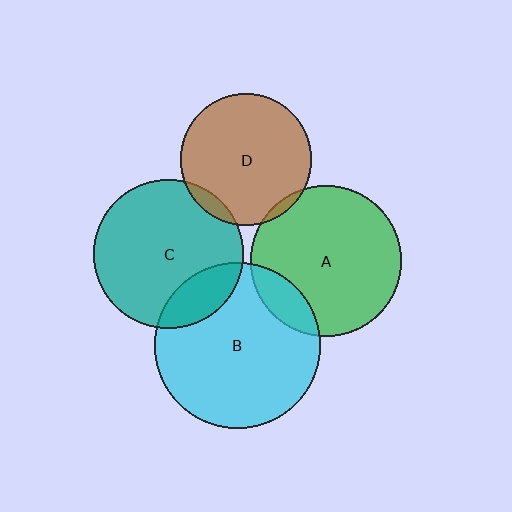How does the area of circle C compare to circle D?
Approximately 1.3 times.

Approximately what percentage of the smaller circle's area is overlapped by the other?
Approximately 15%.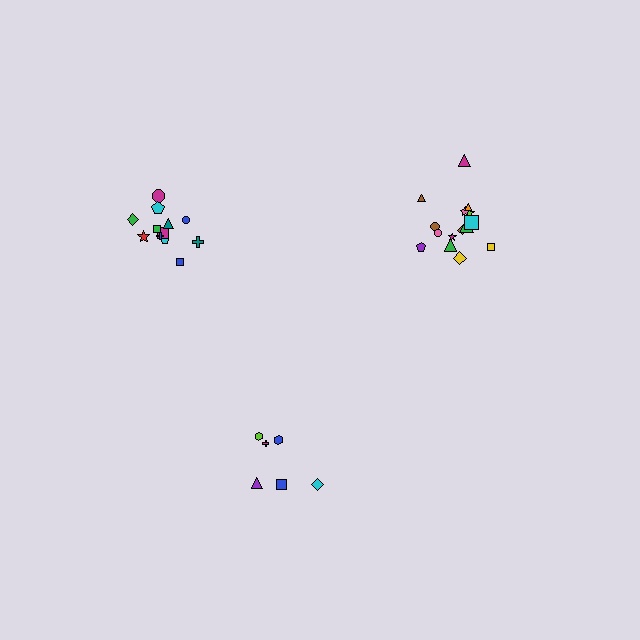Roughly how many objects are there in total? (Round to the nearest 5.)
Roughly 35 objects in total.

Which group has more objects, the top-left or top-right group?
The top-right group.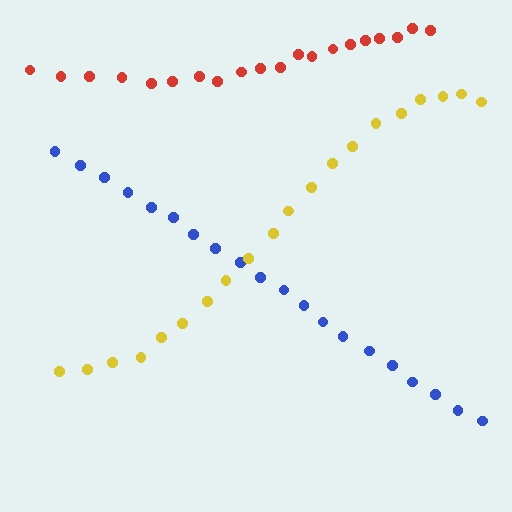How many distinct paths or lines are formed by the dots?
There are 3 distinct paths.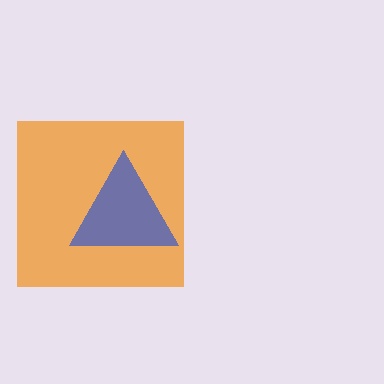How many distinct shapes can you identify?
There are 2 distinct shapes: an orange square, a blue triangle.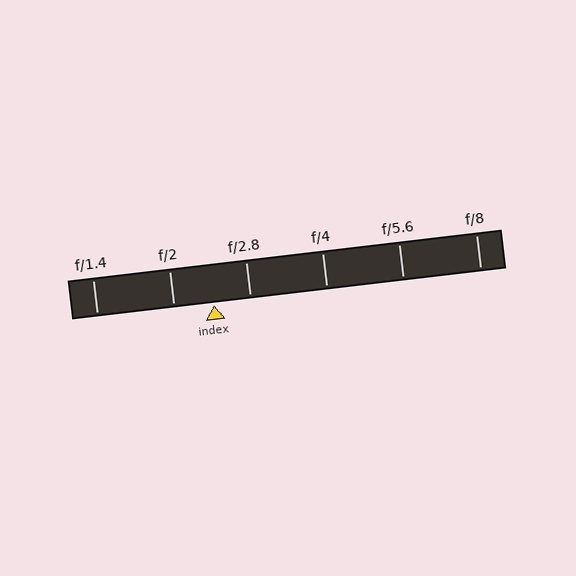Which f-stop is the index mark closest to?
The index mark is closest to f/2.8.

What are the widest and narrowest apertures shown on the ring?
The widest aperture shown is f/1.4 and the narrowest is f/8.